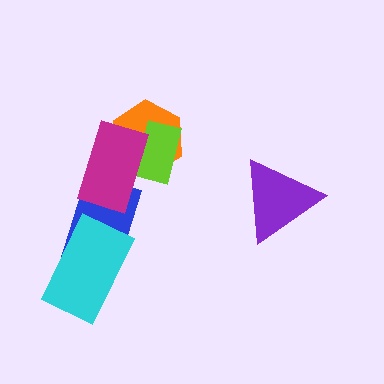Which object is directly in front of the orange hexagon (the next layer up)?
The lime rectangle is directly in front of the orange hexagon.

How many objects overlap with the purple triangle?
0 objects overlap with the purple triangle.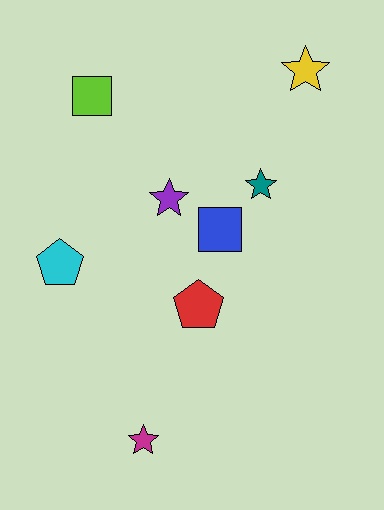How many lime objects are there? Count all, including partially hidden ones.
There is 1 lime object.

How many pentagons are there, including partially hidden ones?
There are 2 pentagons.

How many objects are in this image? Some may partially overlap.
There are 8 objects.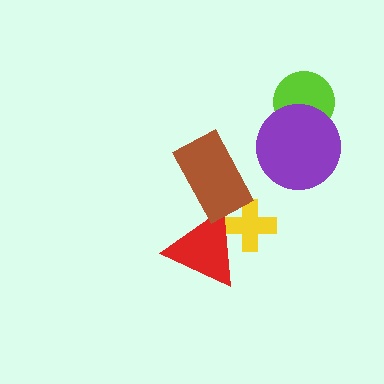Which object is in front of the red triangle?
The brown rectangle is in front of the red triangle.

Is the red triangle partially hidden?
Yes, it is partially covered by another shape.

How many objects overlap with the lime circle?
1 object overlaps with the lime circle.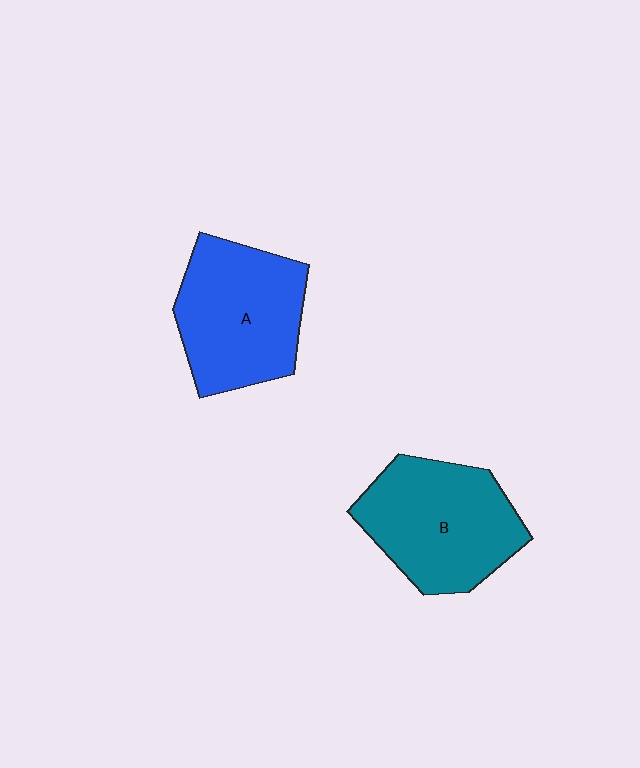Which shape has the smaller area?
Shape A (blue).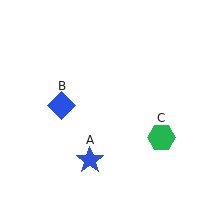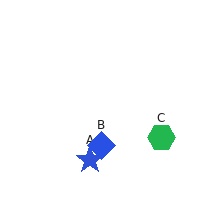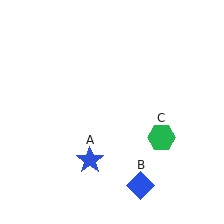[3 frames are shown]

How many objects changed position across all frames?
1 object changed position: blue diamond (object B).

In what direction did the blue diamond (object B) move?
The blue diamond (object B) moved down and to the right.